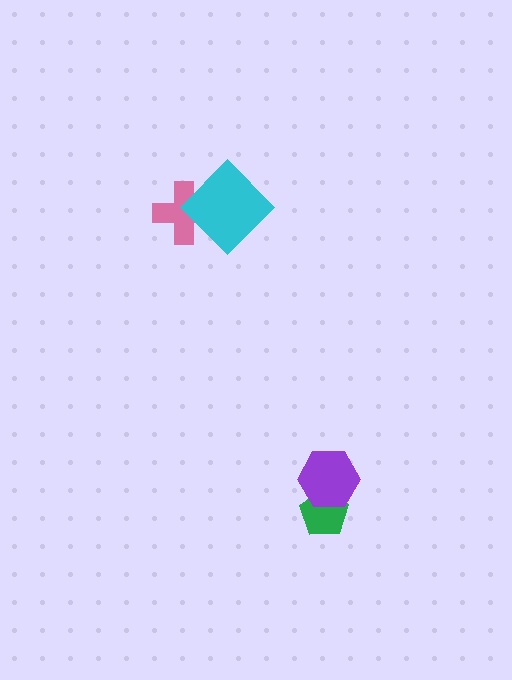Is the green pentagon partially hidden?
Yes, it is partially covered by another shape.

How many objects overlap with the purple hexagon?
1 object overlaps with the purple hexagon.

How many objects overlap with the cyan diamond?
1 object overlaps with the cyan diamond.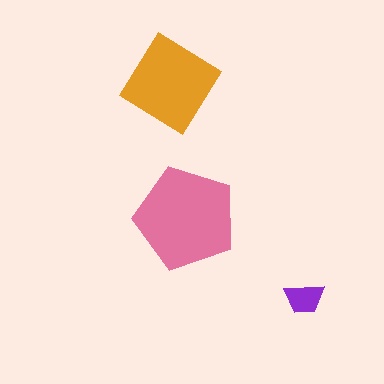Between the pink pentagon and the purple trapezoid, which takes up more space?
The pink pentagon.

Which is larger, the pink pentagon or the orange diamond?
The pink pentagon.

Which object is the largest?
The pink pentagon.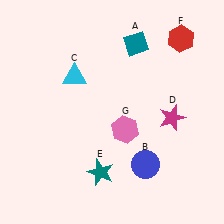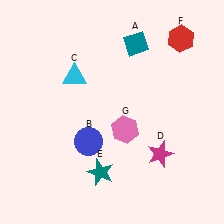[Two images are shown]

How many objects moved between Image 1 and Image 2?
2 objects moved between the two images.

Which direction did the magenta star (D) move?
The magenta star (D) moved down.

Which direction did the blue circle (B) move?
The blue circle (B) moved left.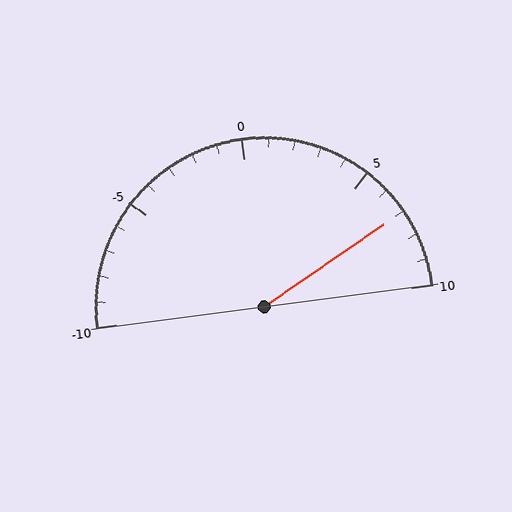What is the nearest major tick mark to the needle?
The nearest major tick mark is 5.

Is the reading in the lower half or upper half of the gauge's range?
The reading is in the upper half of the range (-10 to 10).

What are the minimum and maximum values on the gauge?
The gauge ranges from -10 to 10.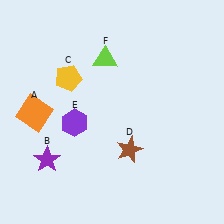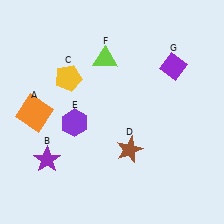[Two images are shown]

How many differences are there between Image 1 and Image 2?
There is 1 difference between the two images.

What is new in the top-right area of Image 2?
A purple diamond (G) was added in the top-right area of Image 2.